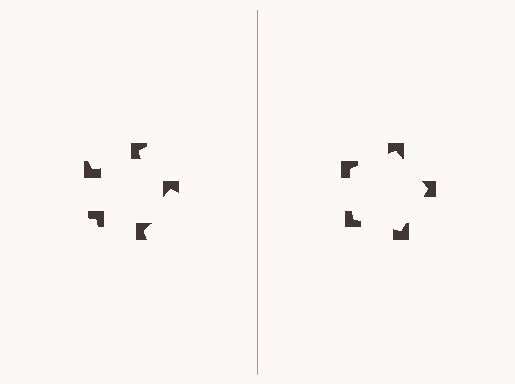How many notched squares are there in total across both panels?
10 — 5 on each side.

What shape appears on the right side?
An illusory pentagon.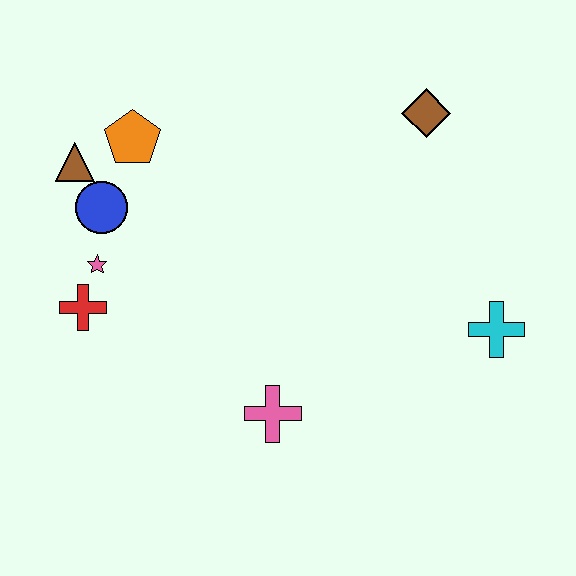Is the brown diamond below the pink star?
No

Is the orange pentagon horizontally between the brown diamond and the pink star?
Yes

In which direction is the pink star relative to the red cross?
The pink star is above the red cross.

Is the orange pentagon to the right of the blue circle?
Yes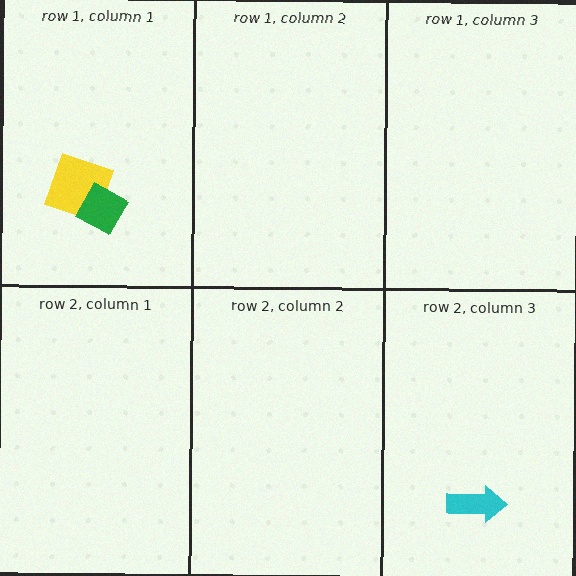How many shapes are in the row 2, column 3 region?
1.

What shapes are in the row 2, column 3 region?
The cyan arrow.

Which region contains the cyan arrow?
The row 2, column 3 region.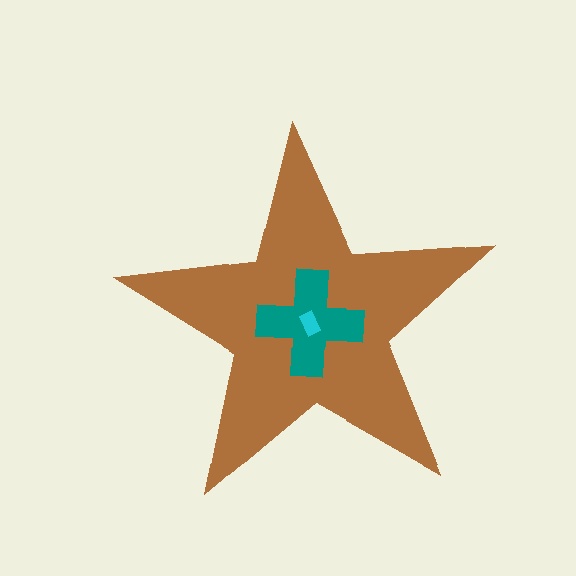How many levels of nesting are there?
3.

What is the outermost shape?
The brown star.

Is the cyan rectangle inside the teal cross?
Yes.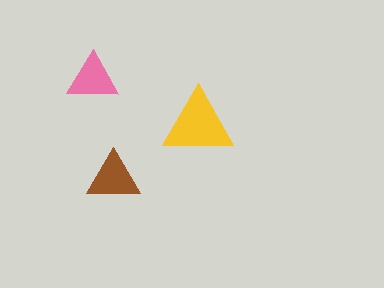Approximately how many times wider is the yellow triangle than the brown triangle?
About 1.5 times wider.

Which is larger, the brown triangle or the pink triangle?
The brown one.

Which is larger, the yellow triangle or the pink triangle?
The yellow one.